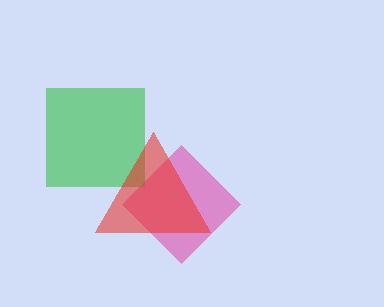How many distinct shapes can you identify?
There are 3 distinct shapes: a pink diamond, a green square, a red triangle.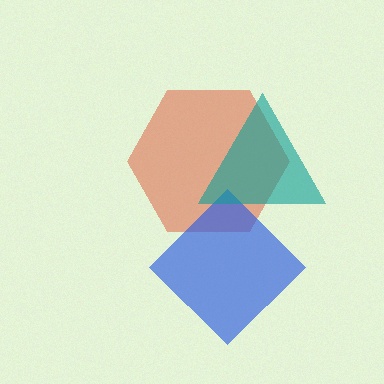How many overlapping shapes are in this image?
There are 3 overlapping shapes in the image.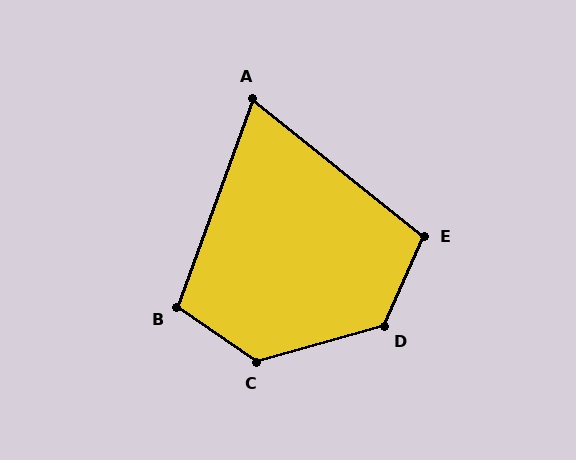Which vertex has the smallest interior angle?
A, at approximately 71 degrees.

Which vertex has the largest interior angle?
C, at approximately 130 degrees.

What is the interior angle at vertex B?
Approximately 104 degrees (obtuse).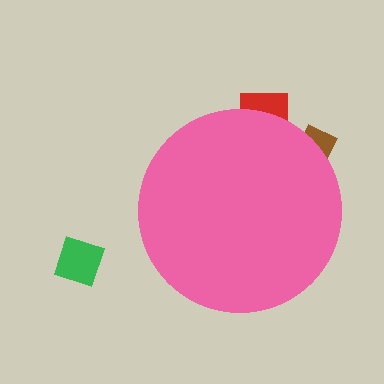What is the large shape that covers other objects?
A pink circle.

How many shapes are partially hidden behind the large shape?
2 shapes are partially hidden.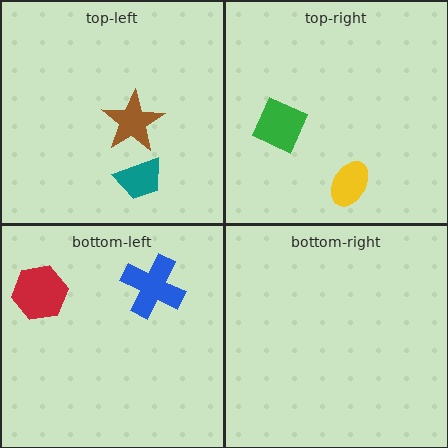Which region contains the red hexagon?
The bottom-left region.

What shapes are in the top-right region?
The green diamond, the yellow ellipse.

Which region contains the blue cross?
The bottom-left region.